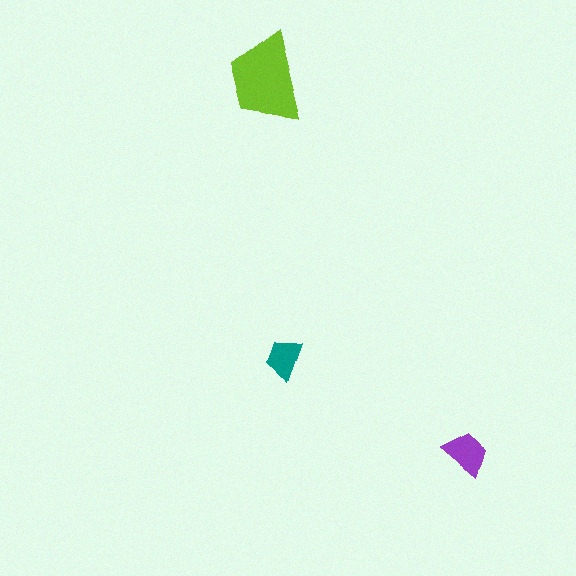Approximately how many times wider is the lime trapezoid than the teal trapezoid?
About 2 times wider.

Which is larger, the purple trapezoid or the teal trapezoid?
The purple one.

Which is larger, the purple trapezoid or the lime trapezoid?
The lime one.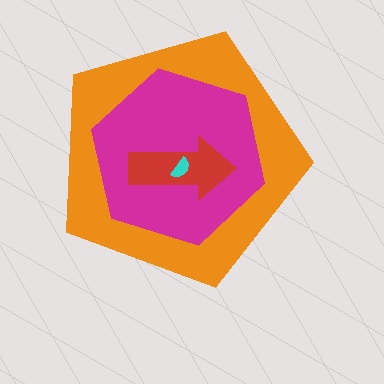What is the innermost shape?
The cyan semicircle.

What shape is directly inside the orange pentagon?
The magenta hexagon.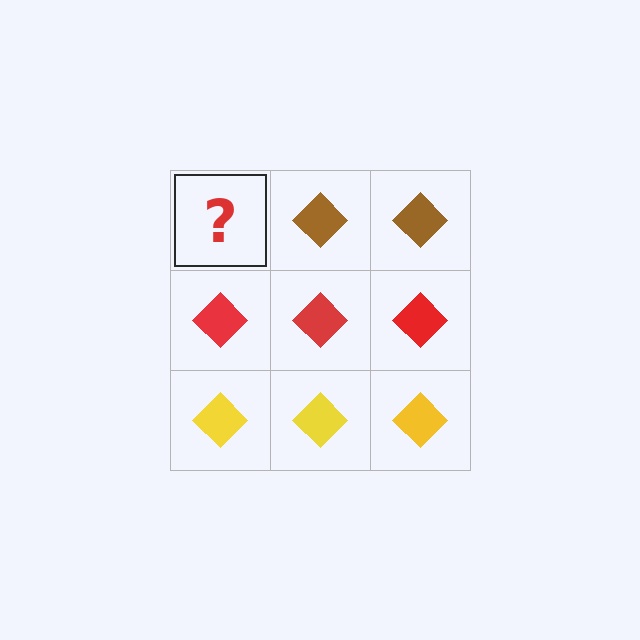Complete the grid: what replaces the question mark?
The question mark should be replaced with a brown diamond.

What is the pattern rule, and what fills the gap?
The rule is that each row has a consistent color. The gap should be filled with a brown diamond.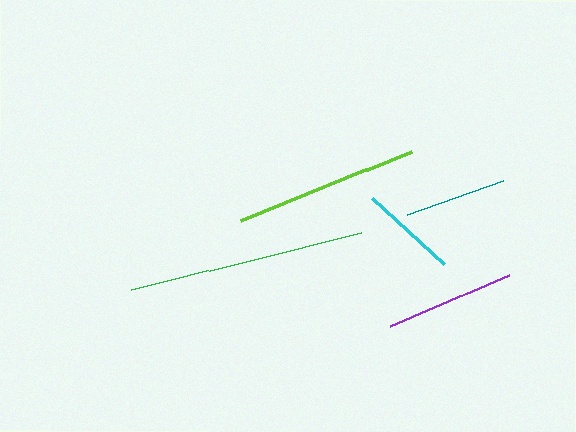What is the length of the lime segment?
The lime segment is approximately 185 pixels long.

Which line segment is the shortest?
The cyan line is the shortest at approximately 98 pixels.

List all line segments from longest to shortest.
From longest to shortest: green, lime, purple, teal, cyan.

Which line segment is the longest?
The green line is the longest at approximately 237 pixels.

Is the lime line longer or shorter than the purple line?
The lime line is longer than the purple line.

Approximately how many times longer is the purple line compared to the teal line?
The purple line is approximately 1.3 times the length of the teal line.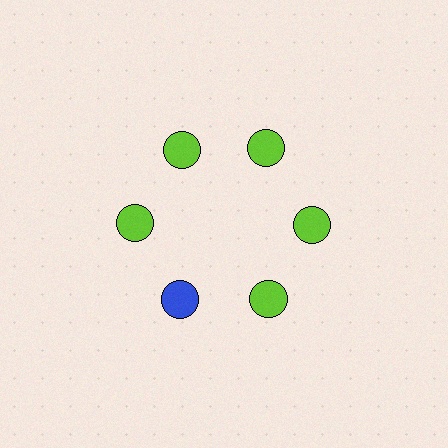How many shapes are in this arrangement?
There are 6 shapes arranged in a ring pattern.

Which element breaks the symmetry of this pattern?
The blue circle at roughly the 7 o'clock position breaks the symmetry. All other shapes are lime circles.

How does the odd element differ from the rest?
It has a different color: blue instead of lime.